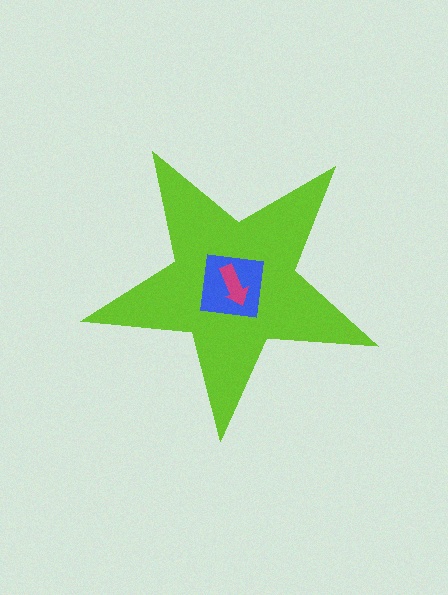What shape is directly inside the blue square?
The magenta arrow.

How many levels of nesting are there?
3.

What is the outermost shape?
The lime star.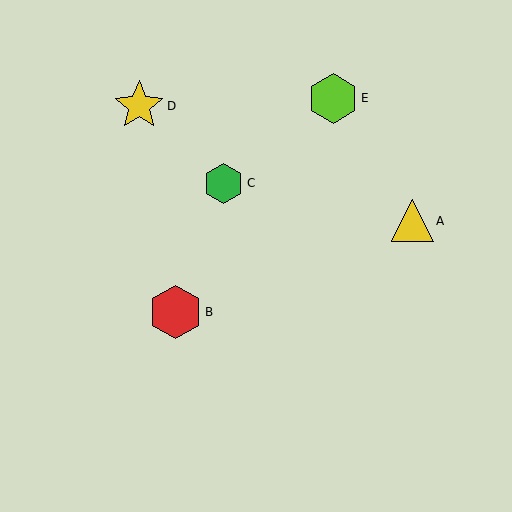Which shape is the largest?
The red hexagon (labeled B) is the largest.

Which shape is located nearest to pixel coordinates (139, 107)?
The yellow star (labeled D) at (139, 106) is nearest to that location.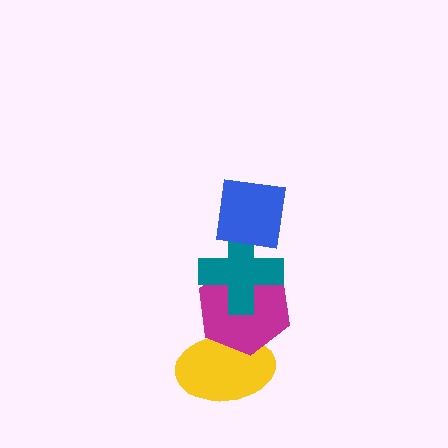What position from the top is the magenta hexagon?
The magenta hexagon is 3rd from the top.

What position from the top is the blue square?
The blue square is 1st from the top.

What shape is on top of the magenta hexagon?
The teal cross is on top of the magenta hexagon.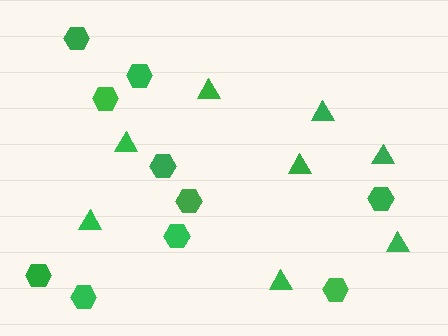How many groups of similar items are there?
There are 2 groups: one group of triangles (8) and one group of hexagons (10).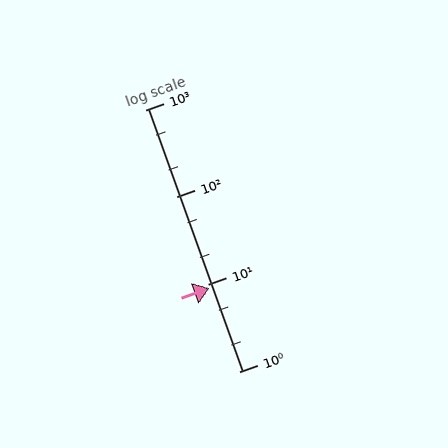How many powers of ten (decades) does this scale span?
The scale spans 3 decades, from 1 to 1000.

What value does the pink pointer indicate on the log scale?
The pointer indicates approximately 9.1.